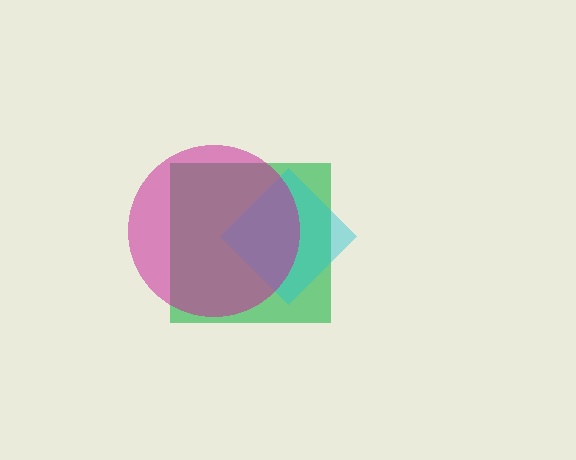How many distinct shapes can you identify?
There are 3 distinct shapes: a green square, a cyan diamond, a magenta circle.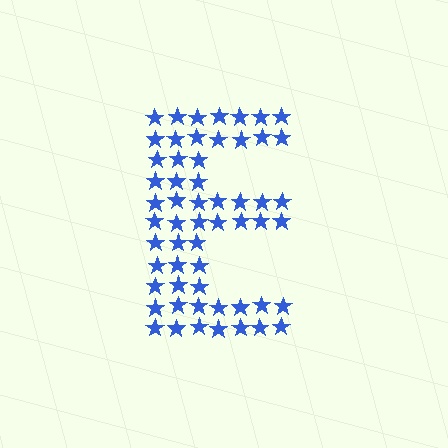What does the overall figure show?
The overall figure shows the letter E.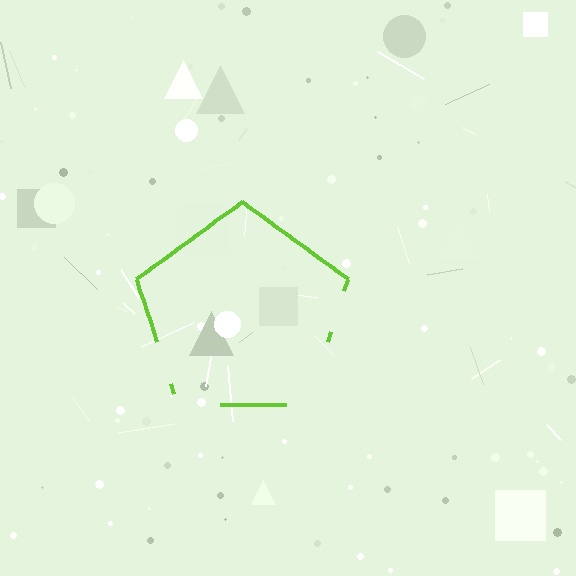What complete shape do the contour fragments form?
The contour fragments form a pentagon.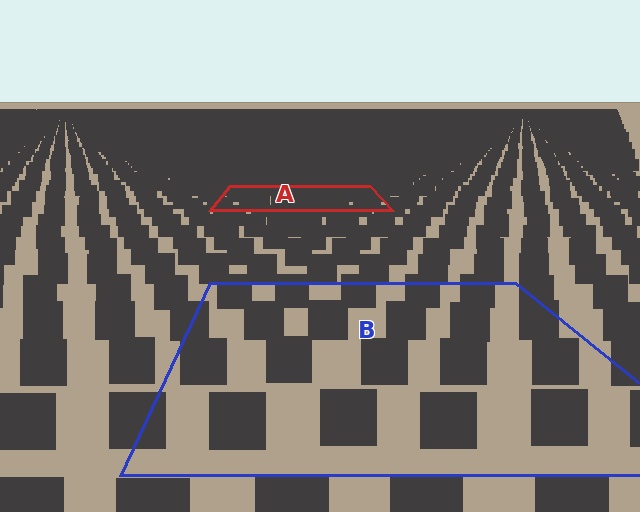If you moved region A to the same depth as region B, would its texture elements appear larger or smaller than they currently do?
They would appear larger. At a closer depth, the same texture elements are projected at a bigger on-screen size.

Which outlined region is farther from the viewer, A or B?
Region A is farther from the viewer — the texture elements inside it appear smaller and more densely packed.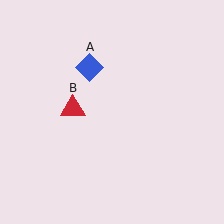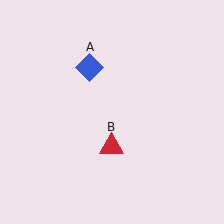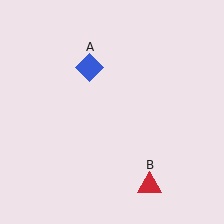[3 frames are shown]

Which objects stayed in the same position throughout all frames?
Blue diamond (object A) remained stationary.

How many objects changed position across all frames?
1 object changed position: red triangle (object B).